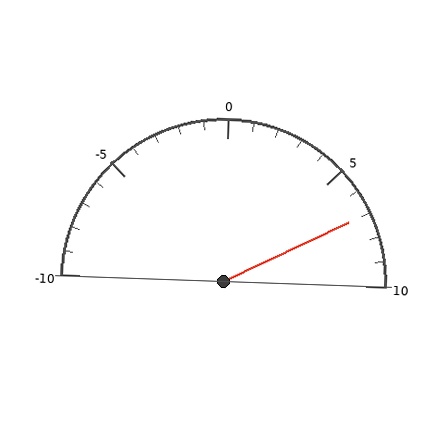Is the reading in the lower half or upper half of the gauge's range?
The reading is in the upper half of the range (-10 to 10).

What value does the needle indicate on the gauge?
The needle indicates approximately 7.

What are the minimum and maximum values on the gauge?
The gauge ranges from -10 to 10.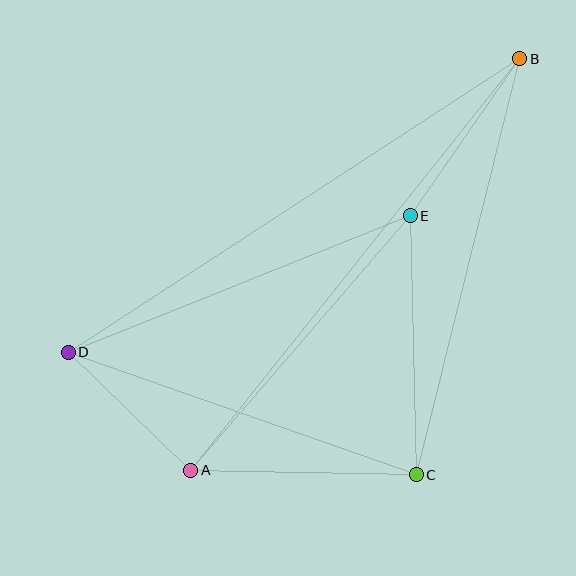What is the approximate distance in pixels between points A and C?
The distance between A and C is approximately 226 pixels.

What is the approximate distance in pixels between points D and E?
The distance between D and E is approximately 368 pixels.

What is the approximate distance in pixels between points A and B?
The distance between A and B is approximately 527 pixels.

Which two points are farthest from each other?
Points B and D are farthest from each other.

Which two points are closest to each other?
Points A and D are closest to each other.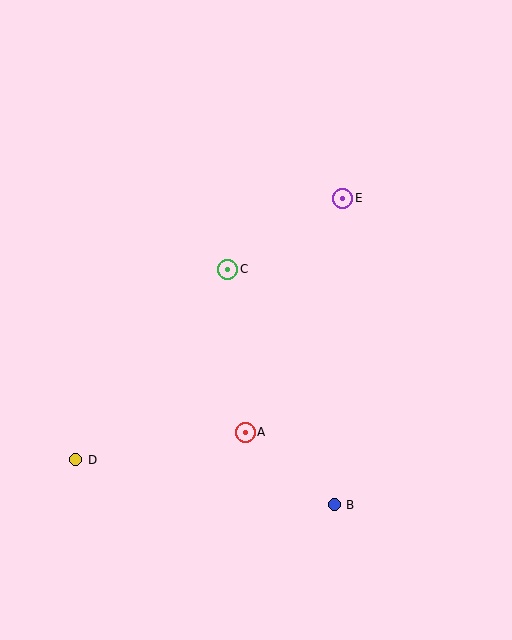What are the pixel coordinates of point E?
Point E is at (343, 198).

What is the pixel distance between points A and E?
The distance between A and E is 254 pixels.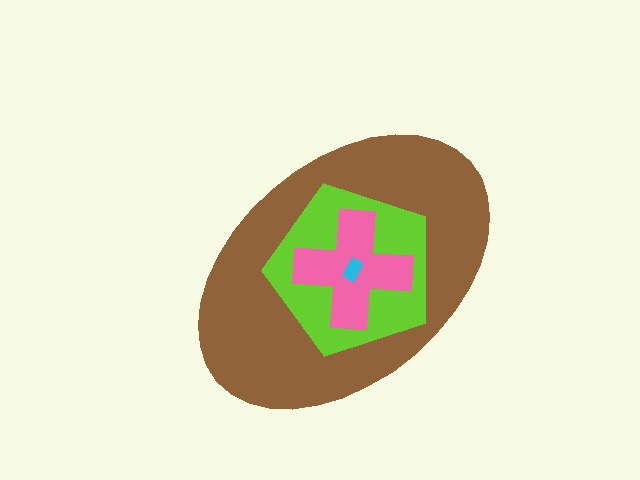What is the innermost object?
The cyan rectangle.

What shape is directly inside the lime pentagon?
The pink cross.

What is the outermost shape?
The brown ellipse.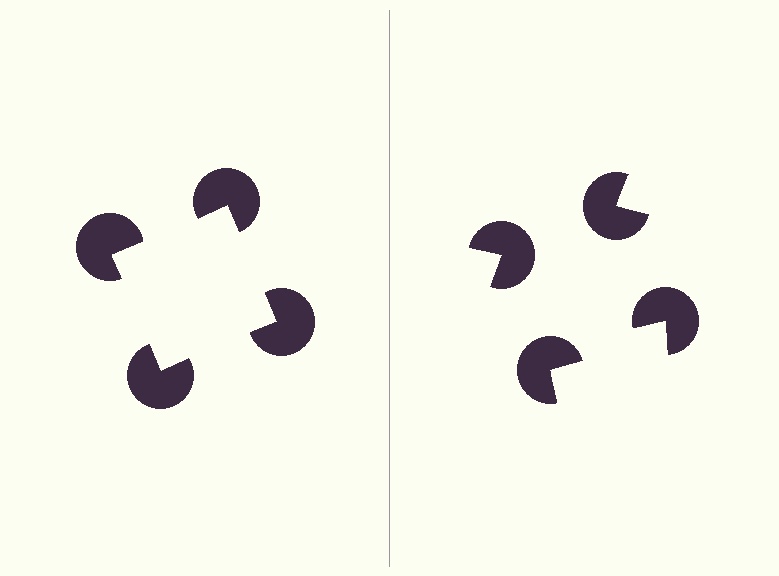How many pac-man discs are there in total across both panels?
8 — 4 on each side.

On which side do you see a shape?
An illusory square appears on the left side. On the right side the wedge cuts are rotated, so no coherent shape forms.